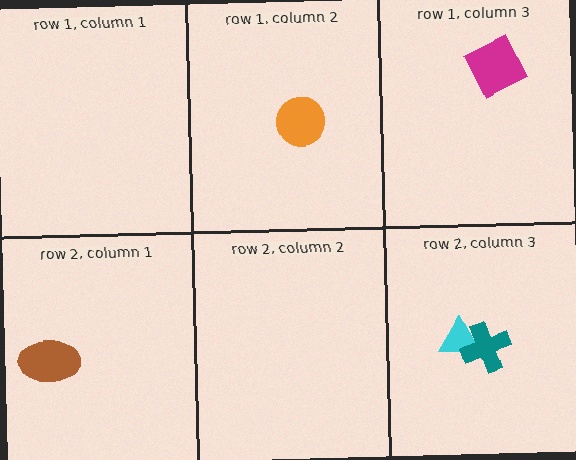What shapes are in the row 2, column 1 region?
The brown ellipse.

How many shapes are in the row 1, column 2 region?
1.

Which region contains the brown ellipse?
The row 2, column 1 region.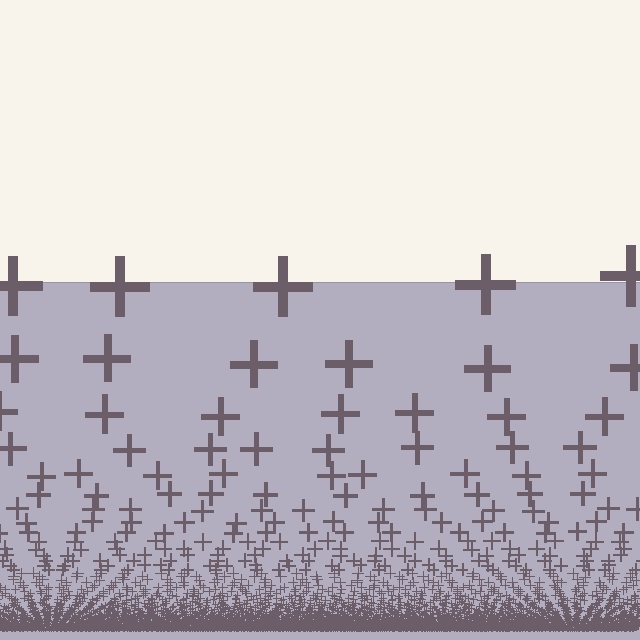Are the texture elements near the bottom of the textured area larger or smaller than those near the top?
Smaller. The gradient is inverted — elements near the bottom are smaller and denser.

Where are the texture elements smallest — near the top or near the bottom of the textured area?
Near the bottom.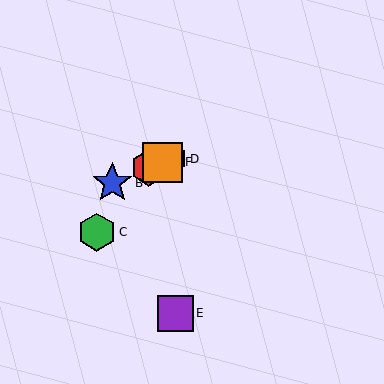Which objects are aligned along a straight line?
Objects A, B, D, F are aligned along a straight line.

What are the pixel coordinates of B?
Object B is at (112, 183).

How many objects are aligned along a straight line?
4 objects (A, B, D, F) are aligned along a straight line.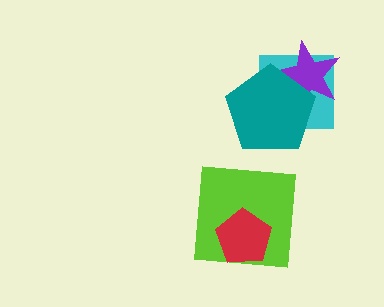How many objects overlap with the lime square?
1 object overlaps with the lime square.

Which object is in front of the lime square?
The red pentagon is in front of the lime square.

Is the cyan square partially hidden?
Yes, it is partially covered by another shape.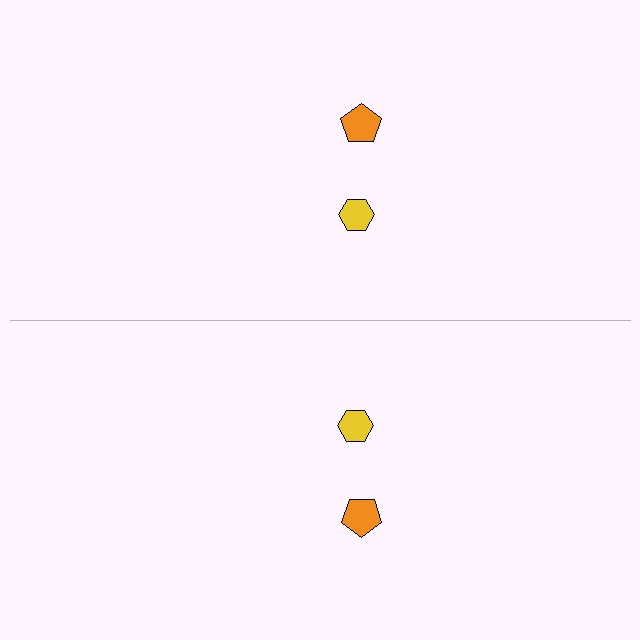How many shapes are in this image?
There are 4 shapes in this image.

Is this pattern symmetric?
Yes, this pattern has bilateral (reflection) symmetry.